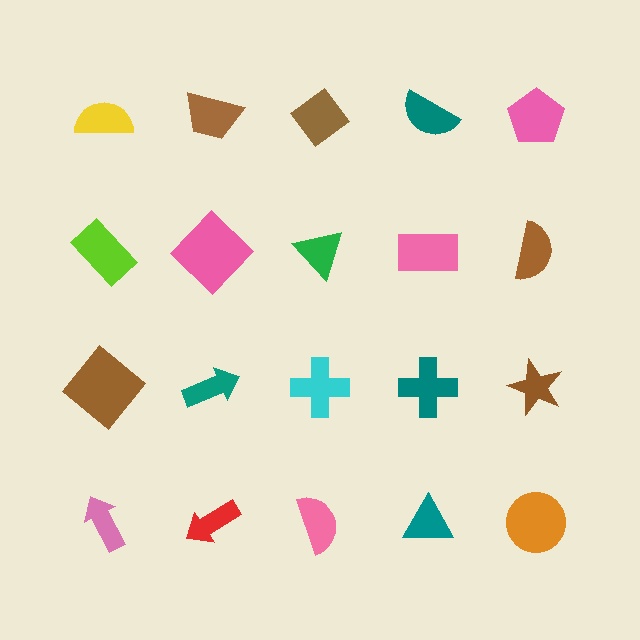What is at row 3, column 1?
A brown diamond.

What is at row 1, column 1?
A yellow semicircle.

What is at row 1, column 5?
A pink pentagon.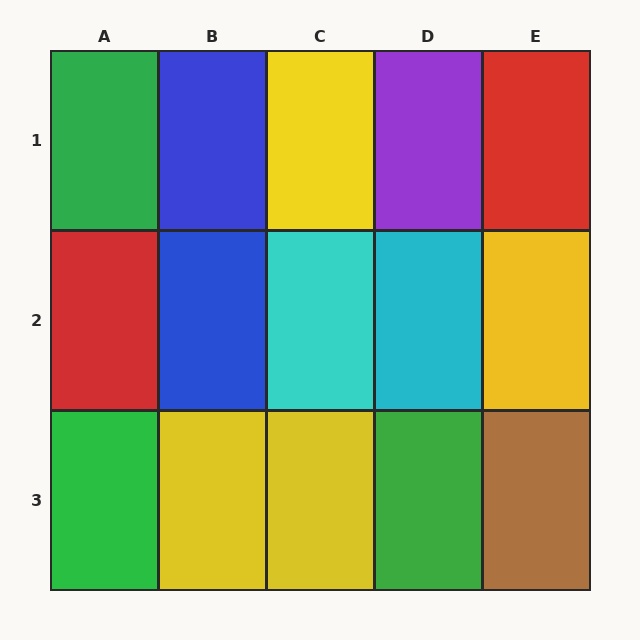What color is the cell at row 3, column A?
Green.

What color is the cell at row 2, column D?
Cyan.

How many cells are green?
3 cells are green.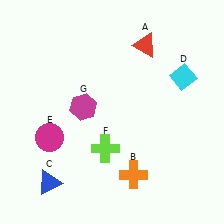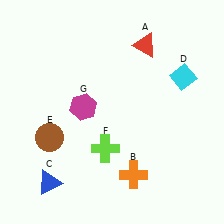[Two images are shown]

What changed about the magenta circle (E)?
In Image 1, E is magenta. In Image 2, it changed to brown.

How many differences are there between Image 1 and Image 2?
There is 1 difference between the two images.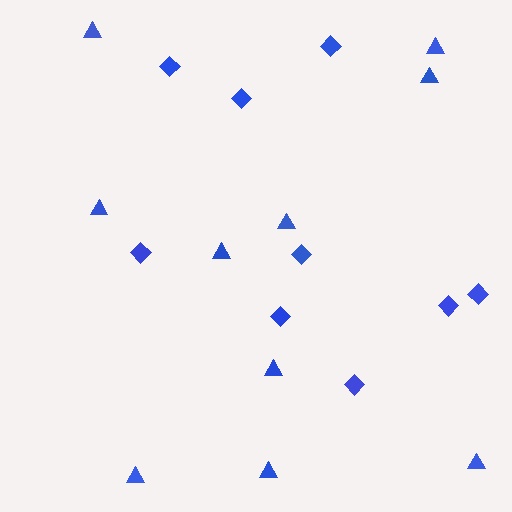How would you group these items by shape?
There are 2 groups: one group of diamonds (9) and one group of triangles (10).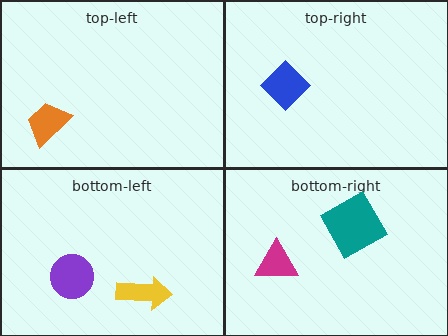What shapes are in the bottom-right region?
The teal square, the magenta triangle.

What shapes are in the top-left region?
The orange trapezoid.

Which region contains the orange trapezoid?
The top-left region.